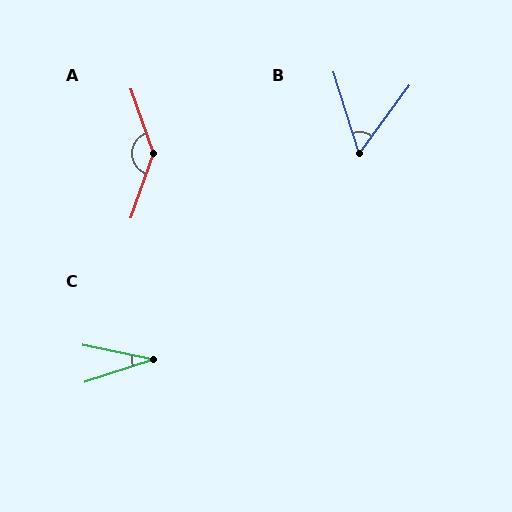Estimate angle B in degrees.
Approximately 53 degrees.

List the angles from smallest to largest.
C (30°), B (53°), A (142°).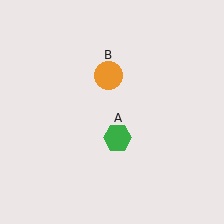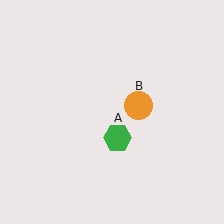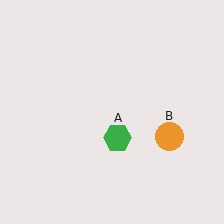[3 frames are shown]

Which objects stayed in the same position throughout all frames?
Green hexagon (object A) remained stationary.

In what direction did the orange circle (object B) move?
The orange circle (object B) moved down and to the right.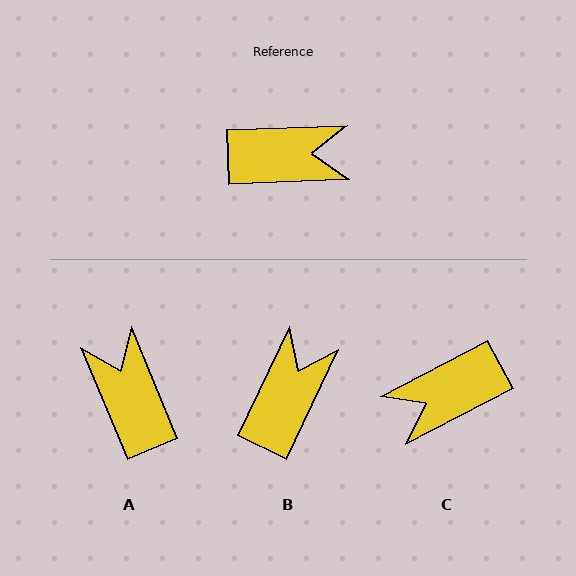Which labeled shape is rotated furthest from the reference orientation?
C, about 154 degrees away.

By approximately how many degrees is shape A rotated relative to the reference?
Approximately 111 degrees counter-clockwise.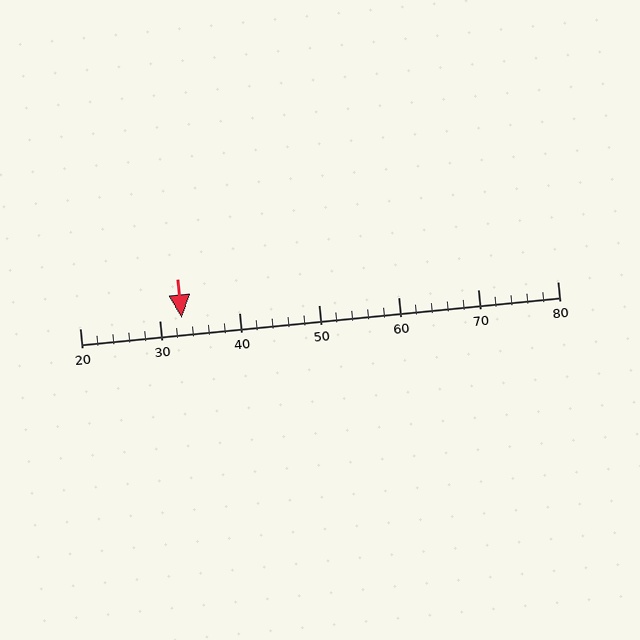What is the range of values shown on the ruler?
The ruler shows values from 20 to 80.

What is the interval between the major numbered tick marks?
The major tick marks are spaced 10 units apart.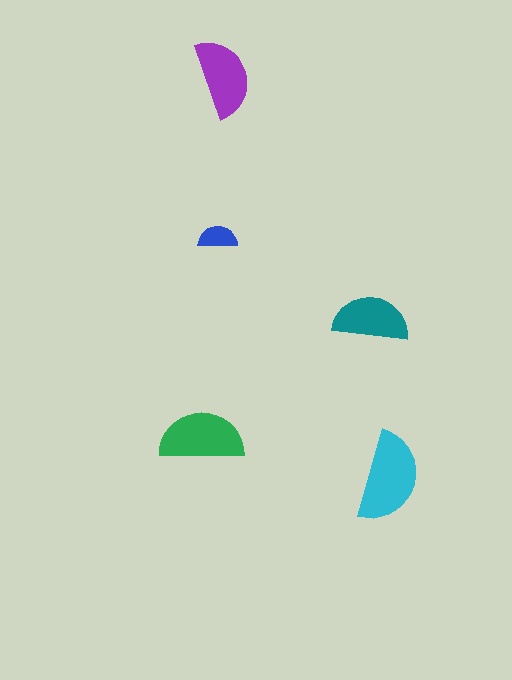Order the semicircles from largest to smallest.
the cyan one, the green one, the purple one, the teal one, the blue one.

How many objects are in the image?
There are 5 objects in the image.